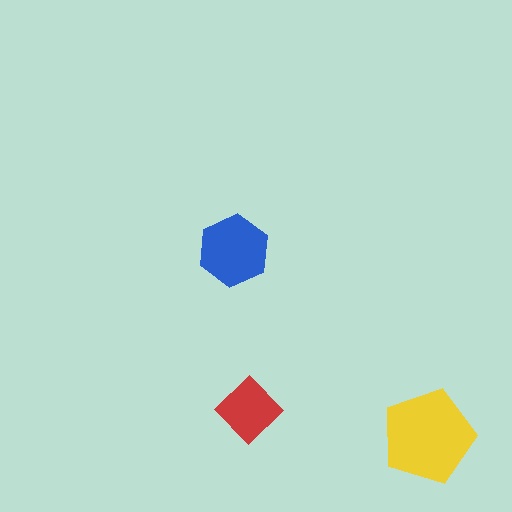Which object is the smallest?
The red diamond.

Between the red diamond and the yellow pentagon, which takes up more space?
The yellow pentagon.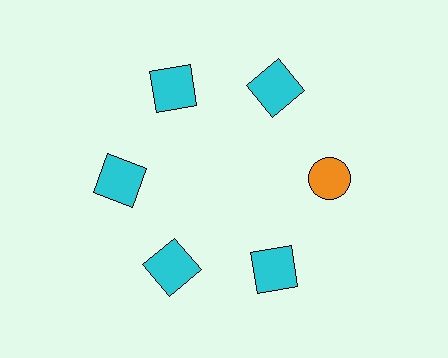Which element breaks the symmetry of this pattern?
The orange circle at roughly the 3 o'clock position breaks the symmetry. All other shapes are cyan squares.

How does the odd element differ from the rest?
It differs in both color (orange instead of cyan) and shape (circle instead of square).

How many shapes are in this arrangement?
There are 6 shapes arranged in a ring pattern.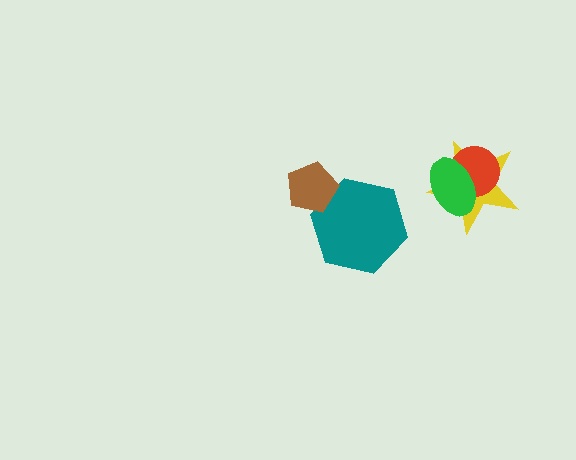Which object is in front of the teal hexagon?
The brown pentagon is in front of the teal hexagon.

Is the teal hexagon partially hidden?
Yes, it is partially covered by another shape.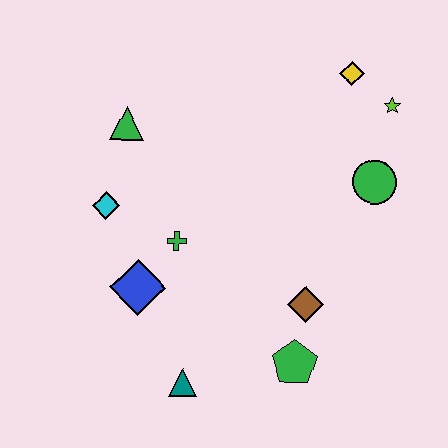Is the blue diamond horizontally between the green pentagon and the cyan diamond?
Yes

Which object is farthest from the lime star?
The teal triangle is farthest from the lime star.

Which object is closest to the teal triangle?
The blue diamond is closest to the teal triangle.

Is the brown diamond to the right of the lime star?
No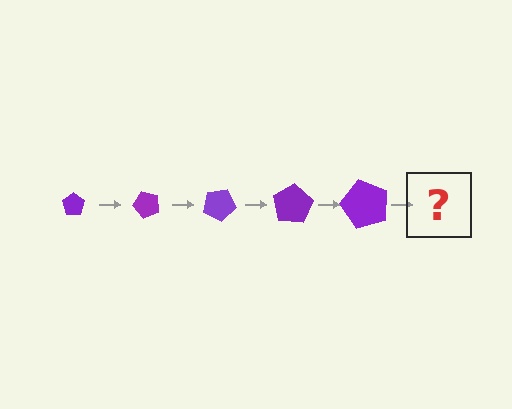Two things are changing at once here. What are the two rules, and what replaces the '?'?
The two rules are that the pentagon grows larger each step and it rotates 50 degrees each step. The '?' should be a pentagon, larger than the previous one and rotated 250 degrees from the start.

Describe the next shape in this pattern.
It should be a pentagon, larger than the previous one and rotated 250 degrees from the start.